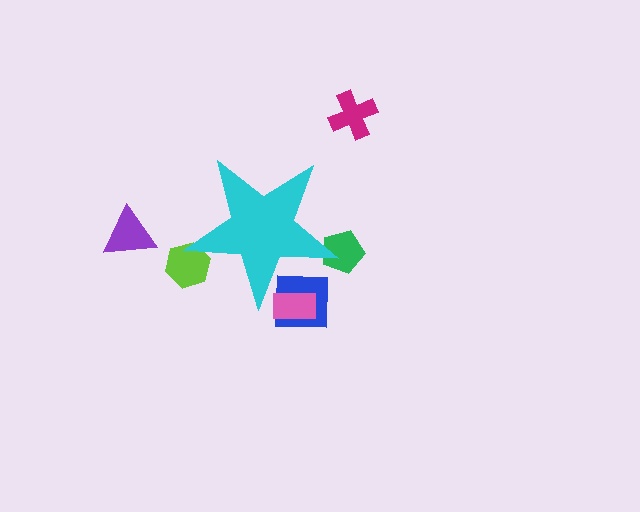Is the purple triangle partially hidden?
No, the purple triangle is fully visible.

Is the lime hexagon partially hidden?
Yes, the lime hexagon is partially hidden behind the cyan star.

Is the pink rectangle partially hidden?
Yes, the pink rectangle is partially hidden behind the cyan star.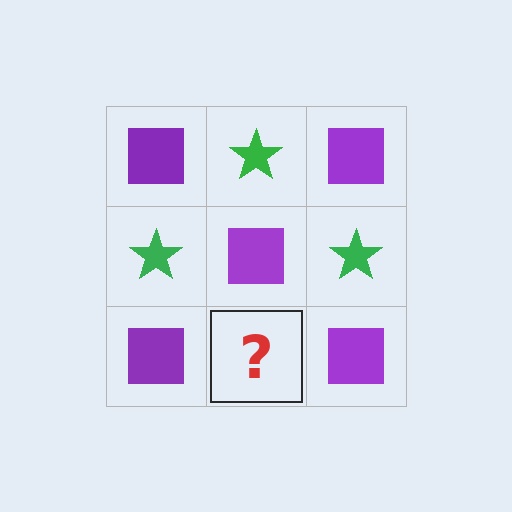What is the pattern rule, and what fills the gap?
The rule is that it alternates purple square and green star in a checkerboard pattern. The gap should be filled with a green star.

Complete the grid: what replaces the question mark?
The question mark should be replaced with a green star.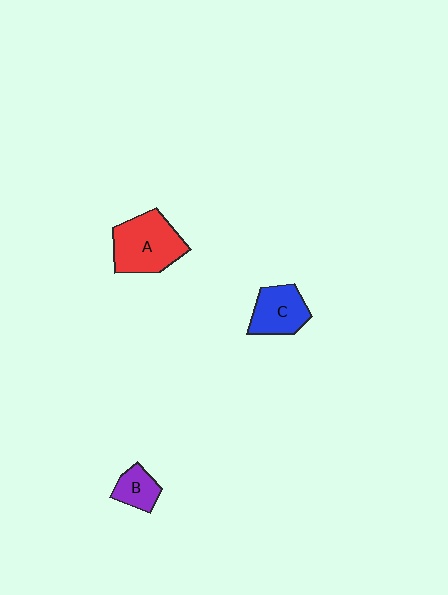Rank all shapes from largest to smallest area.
From largest to smallest: A (red), C (blue), B (purple).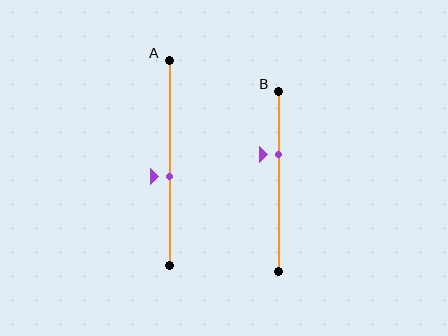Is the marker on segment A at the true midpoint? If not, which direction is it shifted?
No, the marker on segment A is shifted downward by about 7% of the segment length.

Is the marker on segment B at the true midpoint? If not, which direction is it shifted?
No, the marker on segment B is shifted upward by about 15% of the segment length.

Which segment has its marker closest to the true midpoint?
Segment A has its marker closest to the true midpoint.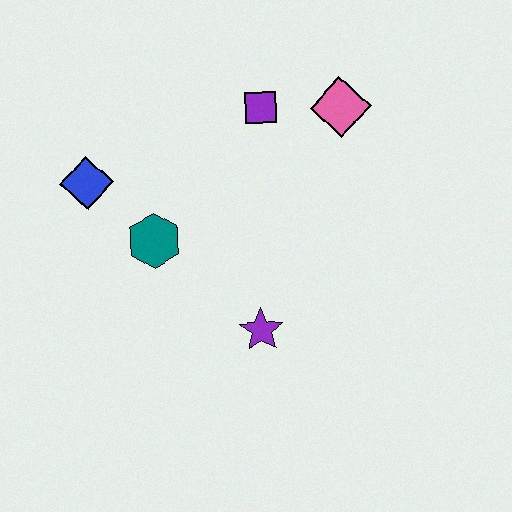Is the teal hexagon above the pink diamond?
No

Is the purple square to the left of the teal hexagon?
No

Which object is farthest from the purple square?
The purple star is farthest from the purple square.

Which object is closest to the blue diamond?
The teal hexagon is closest to the blue diamond.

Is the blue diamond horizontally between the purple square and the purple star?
No